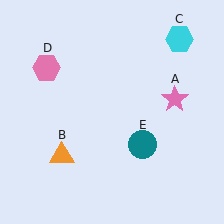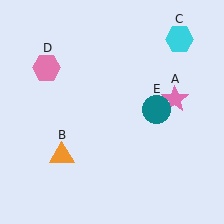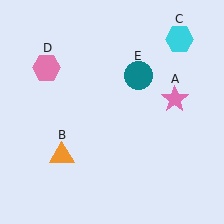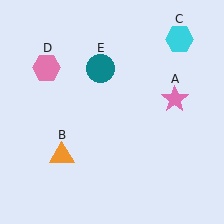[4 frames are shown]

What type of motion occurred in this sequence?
The teal circle (object E) rotated counterclockwise around the center of the scene.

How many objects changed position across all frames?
1 object changed position: teal circle (object E).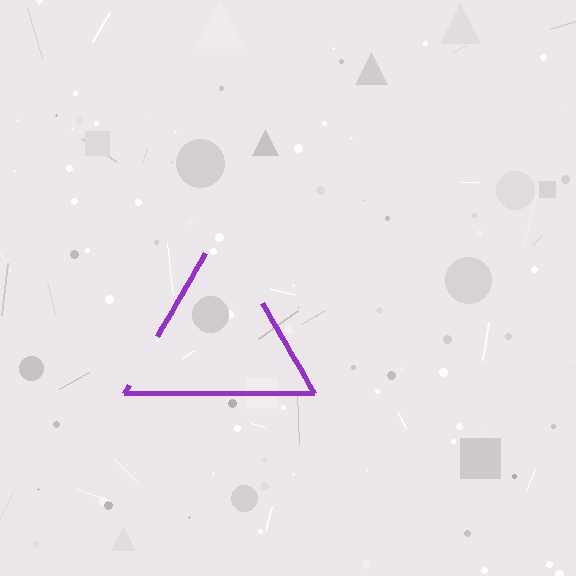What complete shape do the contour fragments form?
The contour fragments form a triangle.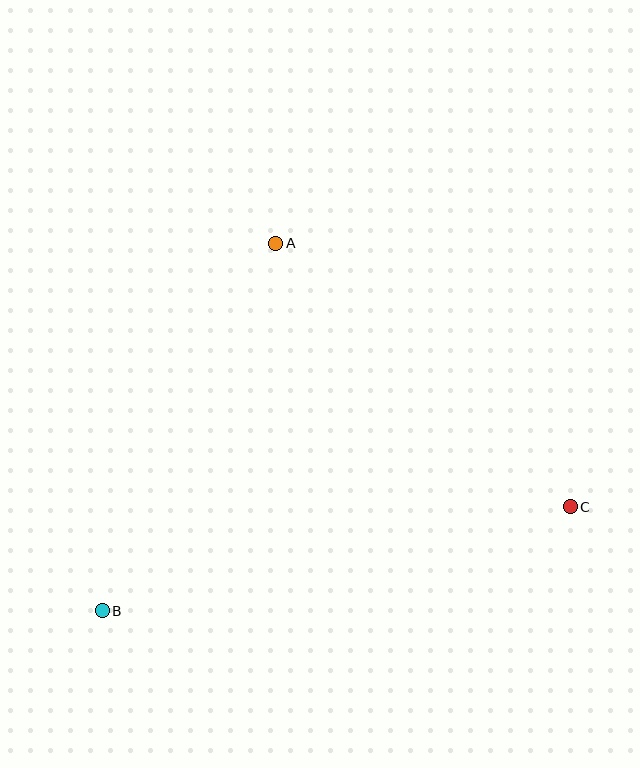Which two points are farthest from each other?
Points B and C are farthest from each other.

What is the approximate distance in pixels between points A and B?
The distance between A and B is approximately 406 pixels.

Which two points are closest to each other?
Points A and C are closest to each other.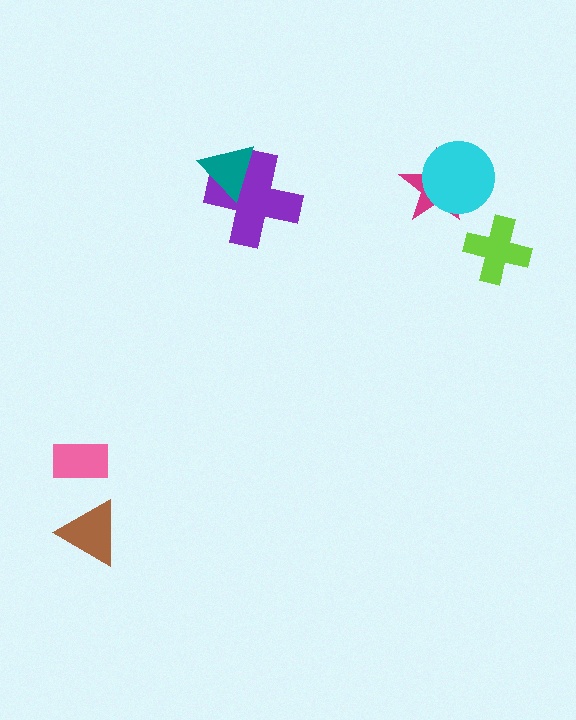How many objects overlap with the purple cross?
1 object overlaps with the purple cross.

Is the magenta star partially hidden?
Yes, it is partially covered by another shape.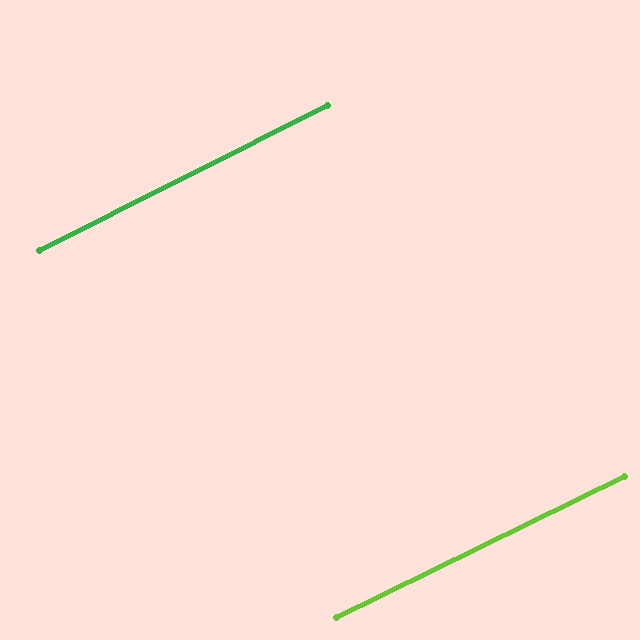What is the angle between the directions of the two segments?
Approximately 1 degree.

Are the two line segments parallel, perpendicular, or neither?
Parallel — their directions differ by only 0.6°.